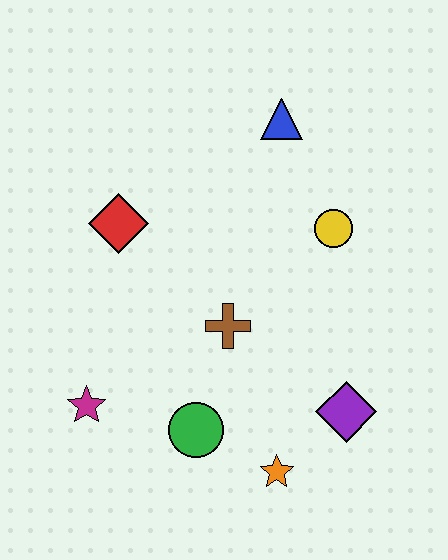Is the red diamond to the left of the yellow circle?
Yes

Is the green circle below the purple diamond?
Yes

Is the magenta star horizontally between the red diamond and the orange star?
No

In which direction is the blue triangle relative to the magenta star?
The blue triangle is above the magenta star.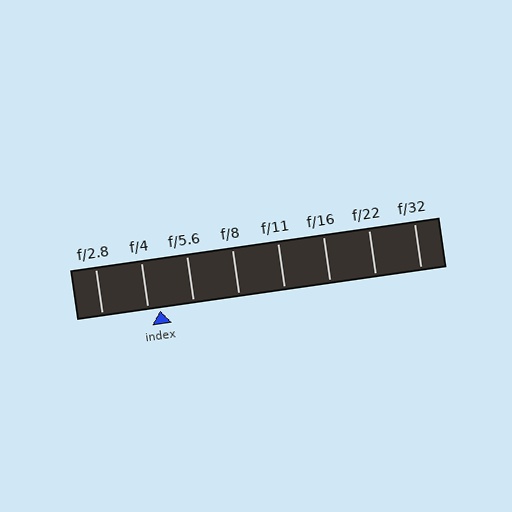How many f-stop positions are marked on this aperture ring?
There are 8 f-stop positions marked.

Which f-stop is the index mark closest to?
The index mark is closest to f/4.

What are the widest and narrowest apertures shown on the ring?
The widest aperture shown is f/2.8 and the narrowest is f/32.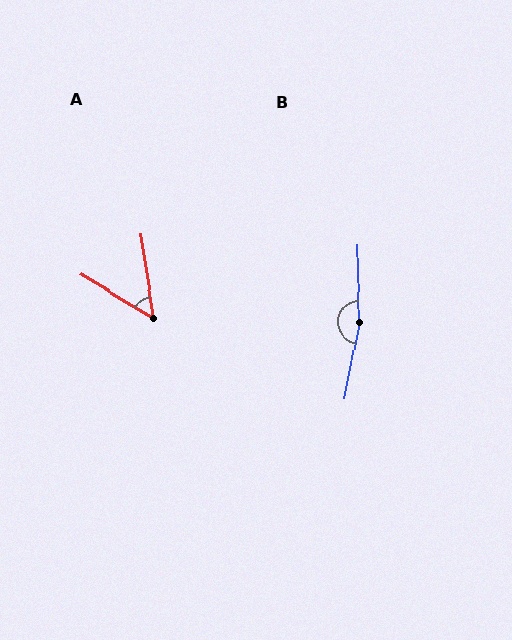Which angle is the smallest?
A, at approximately 50 degrees.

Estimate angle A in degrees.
Approximately 50 degrees.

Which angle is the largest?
B, at approximately 167 degrees.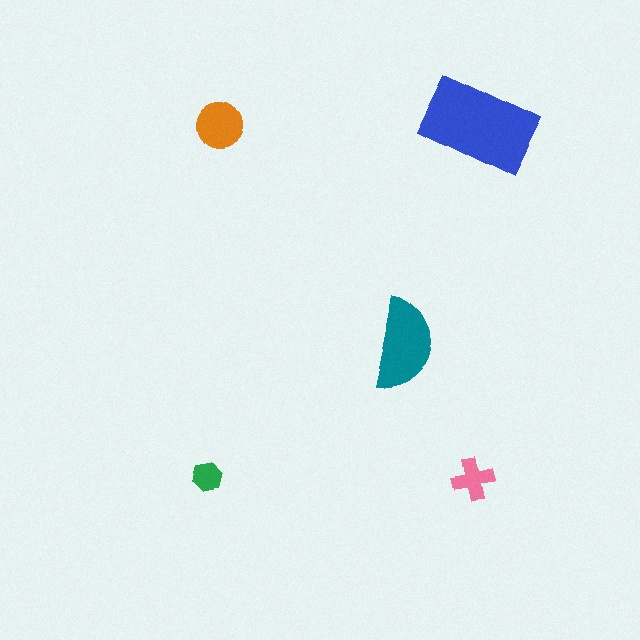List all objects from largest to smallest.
The blue rectangle, the teal semicircle, the orange circle, the pink cross, the green hexagon.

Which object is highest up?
The orange circle is topmost.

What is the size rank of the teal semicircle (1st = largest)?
2nd.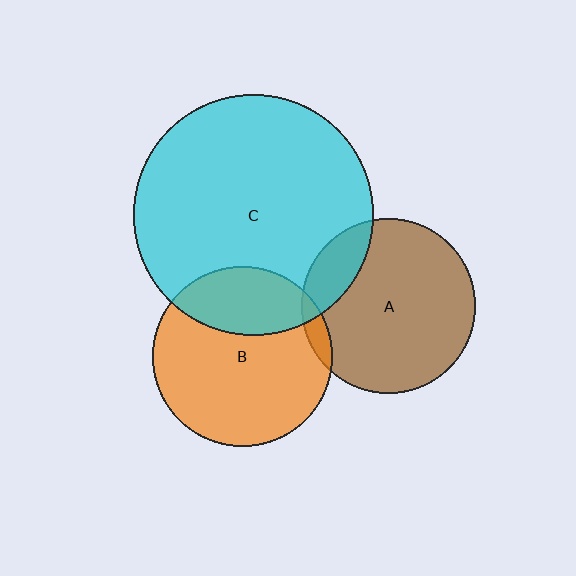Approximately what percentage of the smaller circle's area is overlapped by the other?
Approximately 30%.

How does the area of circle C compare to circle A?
Approximately 1.9 times.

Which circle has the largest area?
Circle C (cyan).